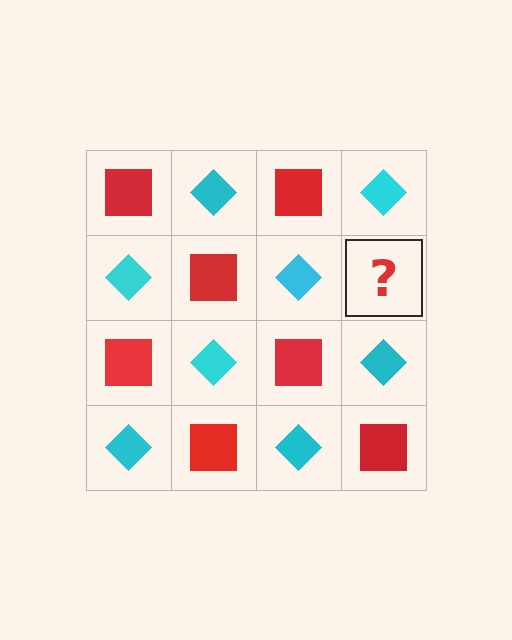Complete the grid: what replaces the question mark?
The question mark should be replaced with a red square.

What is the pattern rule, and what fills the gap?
The rule is that it alternates red square and cyan diamond in a checkerboard pattern. The gap should be filled with a red square.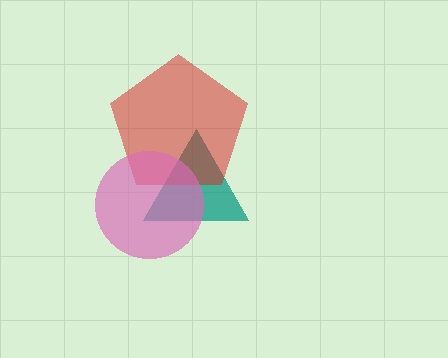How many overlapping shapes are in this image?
There are 3 overlapping shapes in the image.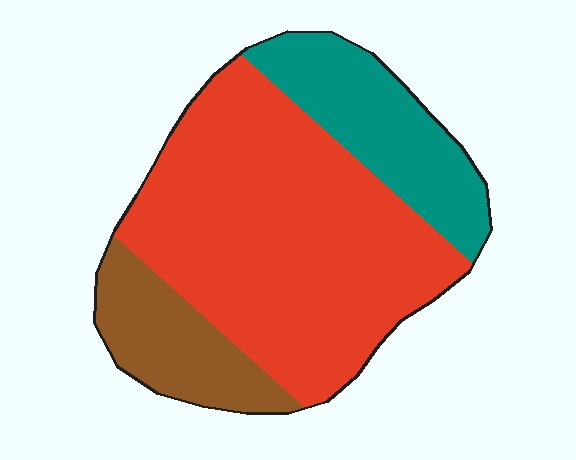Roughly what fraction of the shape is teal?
Teal takes up about one fifth (1/5) of the shape.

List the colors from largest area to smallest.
From largest to smallest: red, teal, brown.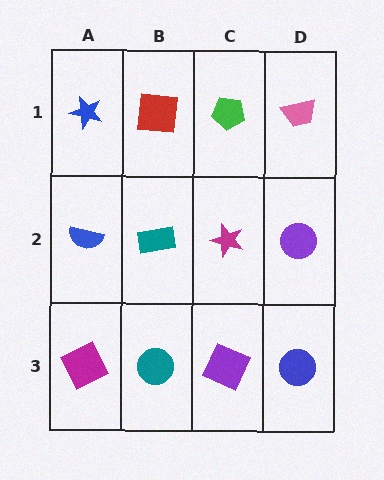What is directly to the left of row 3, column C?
A teal circle.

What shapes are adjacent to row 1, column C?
A magenta star (row 2, column C), a red square (row 1, column B), a pink trapezoid (row 1, column D).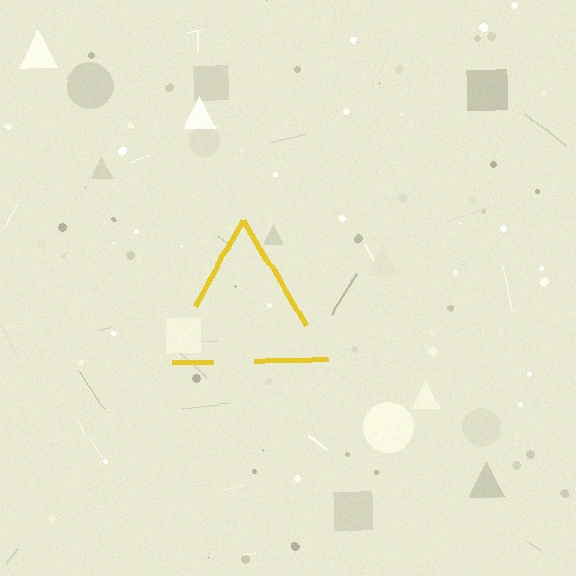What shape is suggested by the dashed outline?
The dashed outline suggests a triangle.